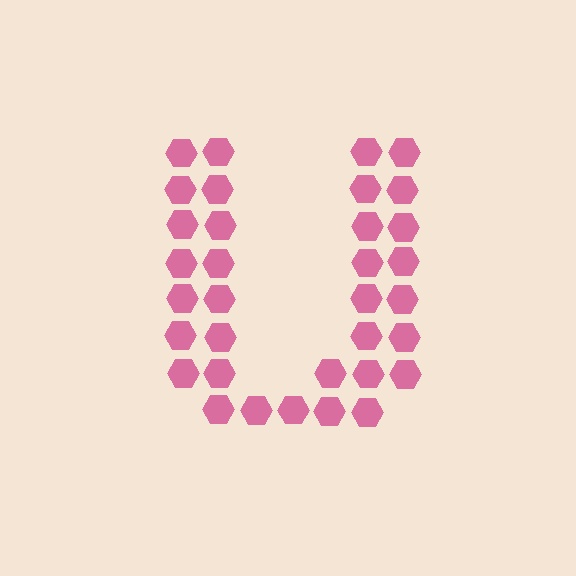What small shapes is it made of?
It is made of small hexagons.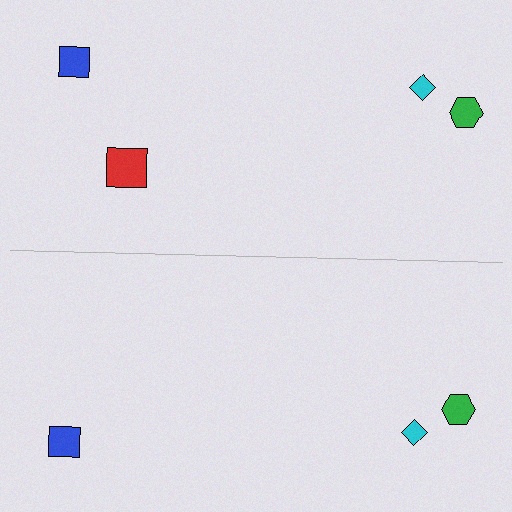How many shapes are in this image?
There are 7 shapes in this image.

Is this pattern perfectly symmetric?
No, the pattern is not perfectly symmetric. A red square is missing from the bottom side.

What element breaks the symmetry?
A red square is missing from the bottom side.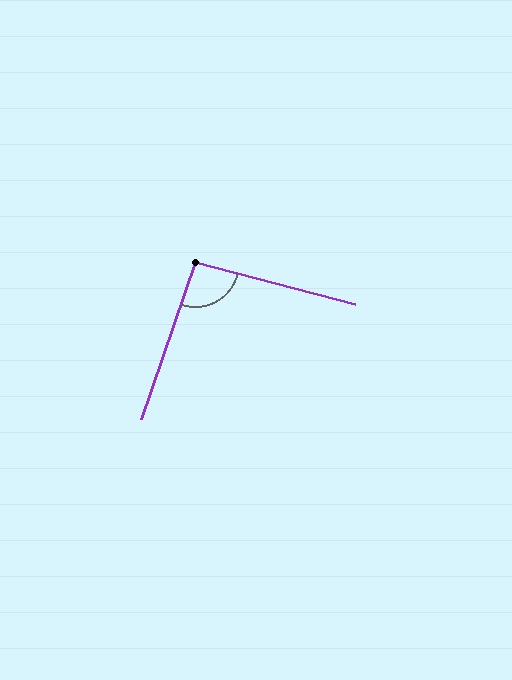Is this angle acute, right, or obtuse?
It is approximately a right angle.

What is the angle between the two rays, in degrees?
Approximately 94 degrees.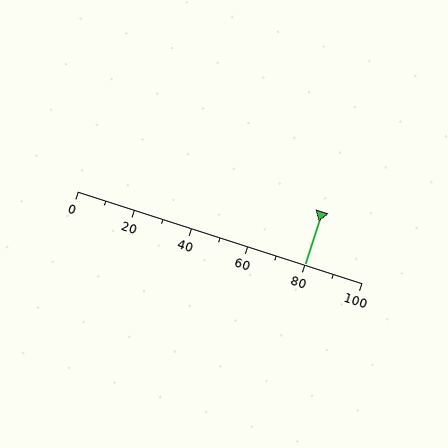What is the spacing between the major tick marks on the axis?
The major ticks are spaced 20 apart.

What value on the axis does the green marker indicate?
The marker indicates approximately 80.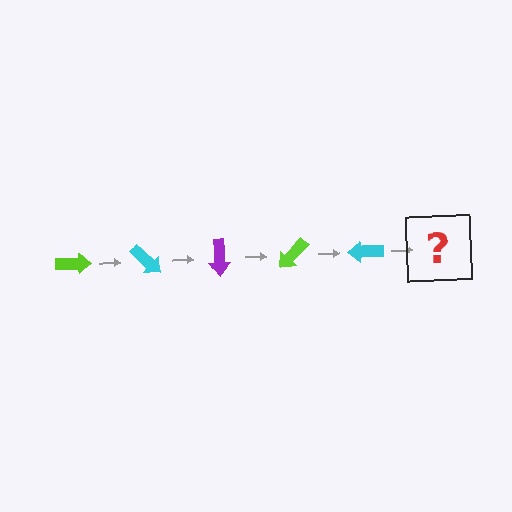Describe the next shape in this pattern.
It should be a purple arrow, rotated 225 degrees from the start.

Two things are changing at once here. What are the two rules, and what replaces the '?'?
The two rules are that it rotates 45 degrees each step and the color cycles through lime, cyan, and purple. The '?' should be a purple arrow, rotated 225 degrees from the start.